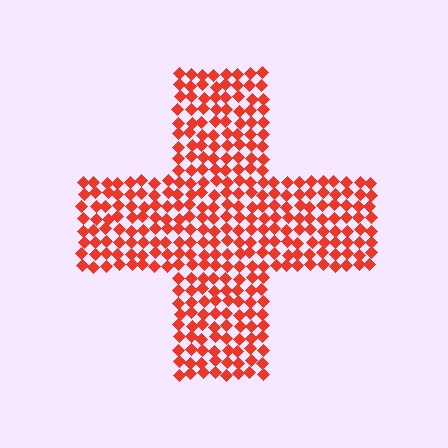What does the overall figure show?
The overall figure shows a cross.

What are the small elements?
The small elements are diamonds.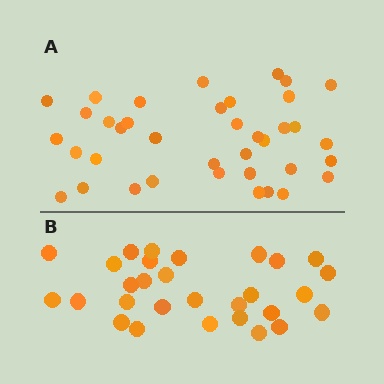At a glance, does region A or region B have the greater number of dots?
Region A (the top region) has more dots.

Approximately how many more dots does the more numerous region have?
Region A has roughly 8 or so more dots than region B.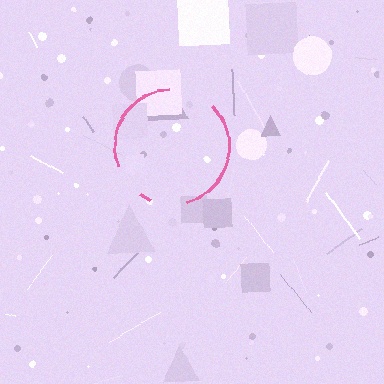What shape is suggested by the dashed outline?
The dashed outline suggests a circle.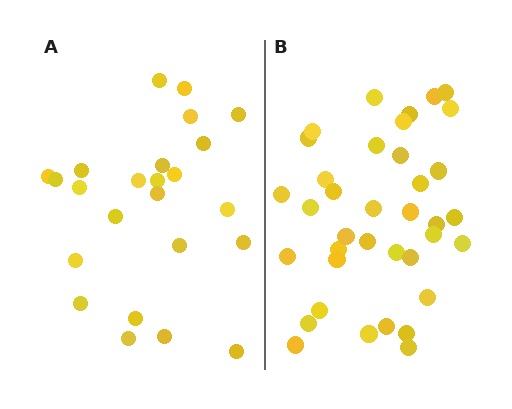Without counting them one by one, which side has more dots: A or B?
Region B (the right region) has more dots.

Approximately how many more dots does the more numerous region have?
Region B has approximately 15 more dots than region A.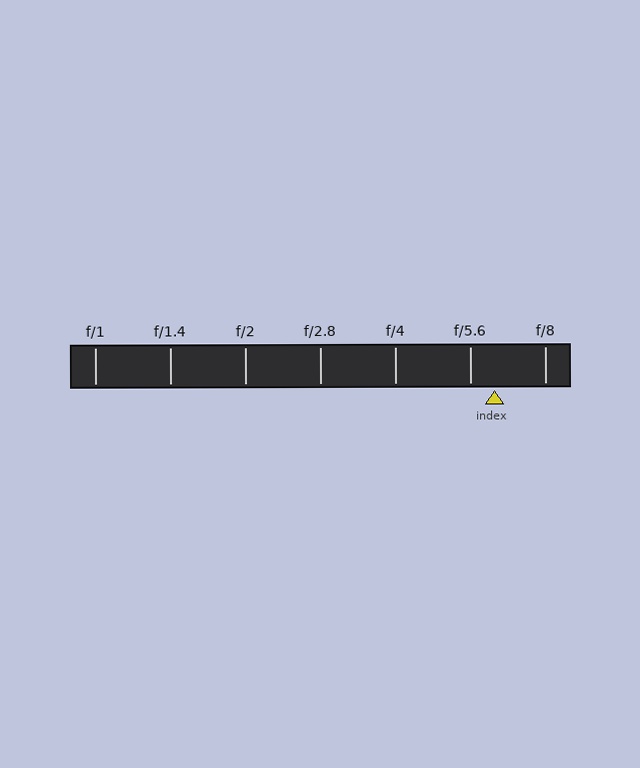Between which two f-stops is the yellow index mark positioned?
The index mark is between f/5.6 and f/8.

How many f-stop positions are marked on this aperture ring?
There are 7 f-stop positions marked.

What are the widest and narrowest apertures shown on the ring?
The widest aperture shown is f/1 and the narrowest is f/8.